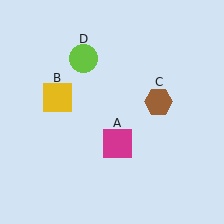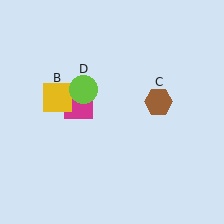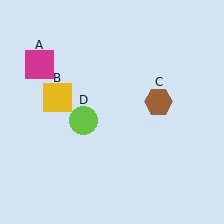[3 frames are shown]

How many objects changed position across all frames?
2 objects changed position: magenta square (object A), lime circle (object D).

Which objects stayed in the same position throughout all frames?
Yellow square (object B) and brown hexagon (object C) remained stationary.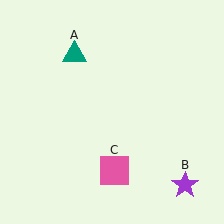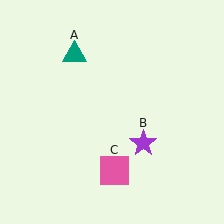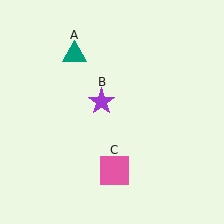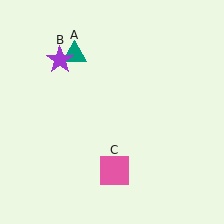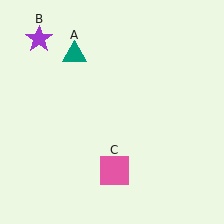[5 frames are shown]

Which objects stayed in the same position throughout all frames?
Teal triangle (object A) and pink square (object C) remained stationary.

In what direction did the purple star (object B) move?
The purple star (object B) moved up and to the left.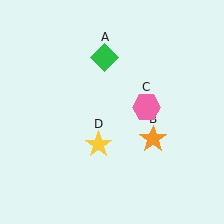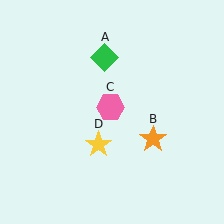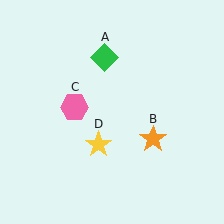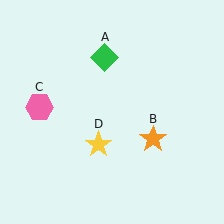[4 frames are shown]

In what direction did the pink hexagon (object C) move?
The pink hexagon (object C) moved left.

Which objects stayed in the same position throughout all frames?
Green diamond (object A) and orange star (object B) and yellow star (object D) remained stationary.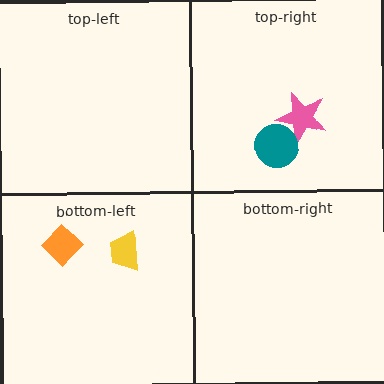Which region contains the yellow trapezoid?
The bottom-left region.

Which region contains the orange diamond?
The bottom-left region.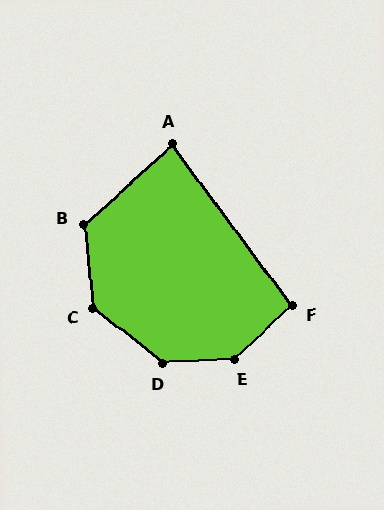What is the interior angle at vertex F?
Approximately 96 degrees (obtuse).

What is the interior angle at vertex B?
Approximately 126 degrees (obtuse).